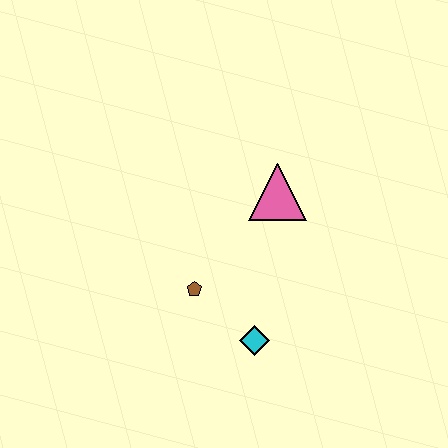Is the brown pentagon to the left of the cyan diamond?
Yes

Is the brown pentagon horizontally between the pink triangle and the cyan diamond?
No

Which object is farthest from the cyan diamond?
The pink triangle is farthest from the cyan diamond.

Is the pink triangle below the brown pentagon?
No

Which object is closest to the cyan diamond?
The brown pentagon is closest to the cyan diamond.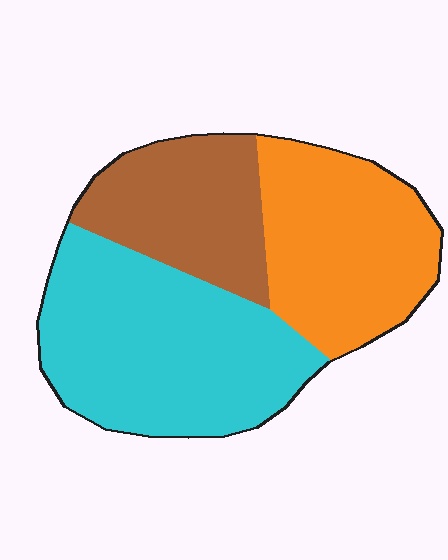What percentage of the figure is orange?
Orange takes up between a sixth and a third of the figure.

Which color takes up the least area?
Brown, at roughly 25%.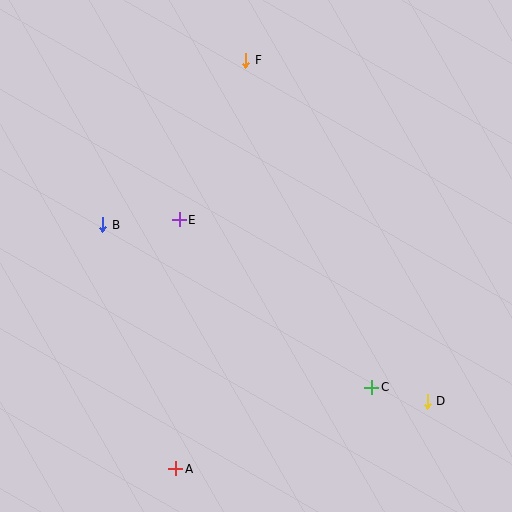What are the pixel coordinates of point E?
Point E is at (179, 220).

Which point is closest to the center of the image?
Point E at (179, 220) is closest to the center.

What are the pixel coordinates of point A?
Point A is at (176, 469).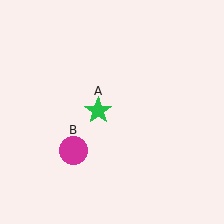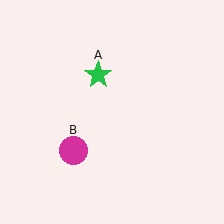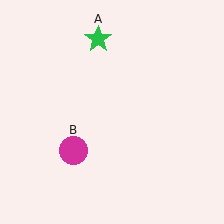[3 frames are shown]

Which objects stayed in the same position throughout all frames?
Magenta circle (object B) remained stationary.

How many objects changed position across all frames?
1 object changed position: green star (object A).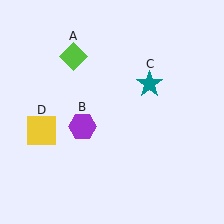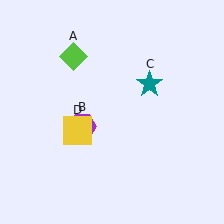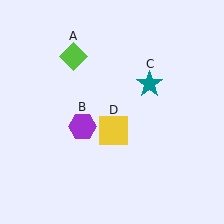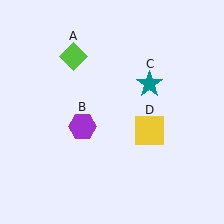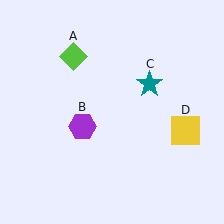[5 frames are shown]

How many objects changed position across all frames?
1 object changed position: yellow square (object D).